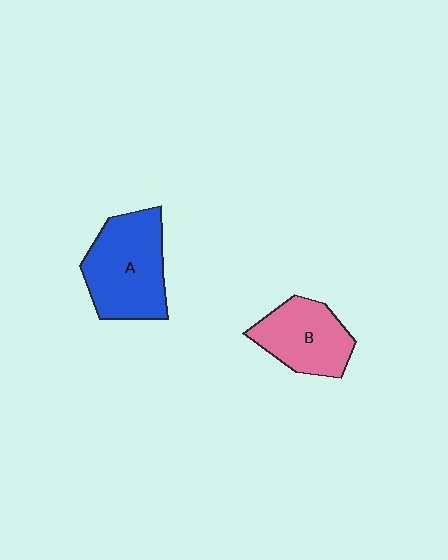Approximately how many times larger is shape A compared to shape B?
Approximately 1.3 times.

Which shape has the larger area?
Shape A (blue).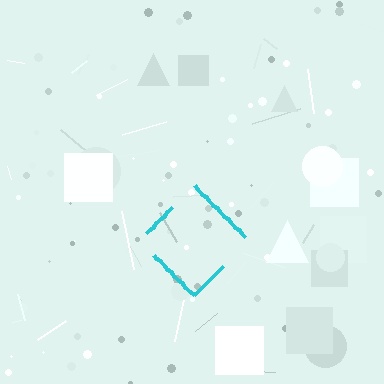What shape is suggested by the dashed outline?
The dashed outline suggests a diamond.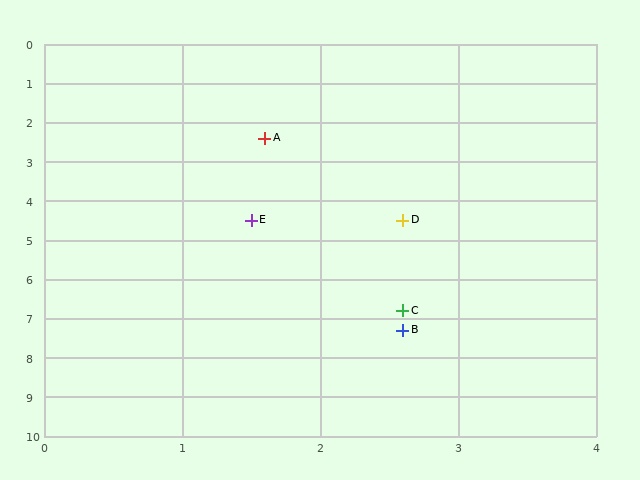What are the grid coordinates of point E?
Point E is at approximately (1.5, 4.5).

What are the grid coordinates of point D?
Point D is at approximately (2.6, 4.5).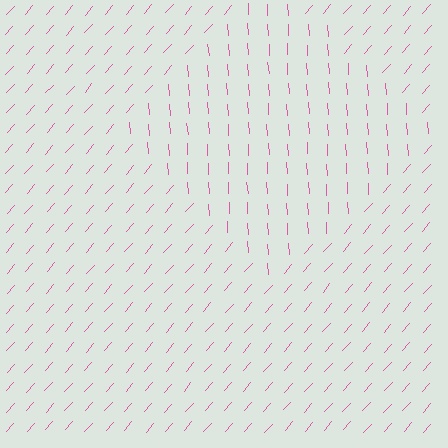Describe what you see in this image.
The image is filled with small pink line segments. A diamond region in the image has lines oriented differently from the surrounding lines, creating a visible texture boundary.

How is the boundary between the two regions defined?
The boundary is defined purely by a change in line orientation (approximately 45 degrees difference). All lines are the same color and thickness.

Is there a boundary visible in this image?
Yes, there is a texture boundary formed by a change in line orientation.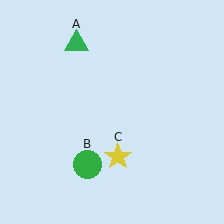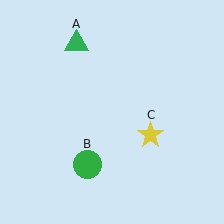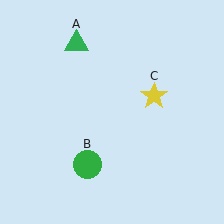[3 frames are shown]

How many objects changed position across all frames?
1 object changed position: yellow star (object C).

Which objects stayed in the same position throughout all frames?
Green triangle (object A) and green circle (object B) remained stationary.